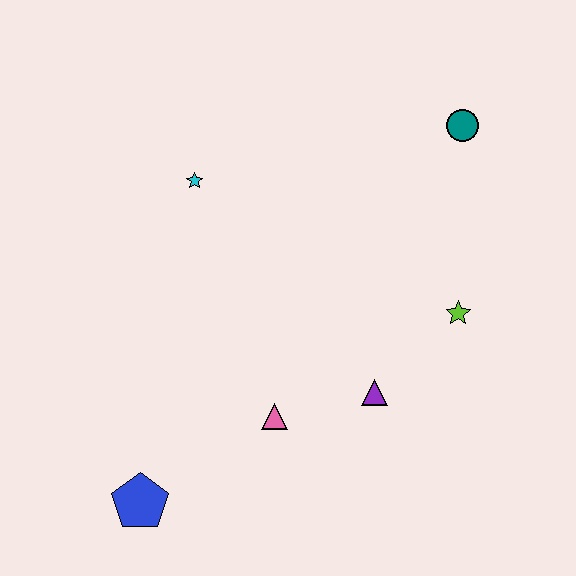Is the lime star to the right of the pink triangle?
Yes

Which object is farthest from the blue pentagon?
The teal circle is farthest from the blue pentagon.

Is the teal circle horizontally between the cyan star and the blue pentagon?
No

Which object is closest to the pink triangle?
The purple triangle is closest to the pink triangle.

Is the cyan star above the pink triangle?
Yes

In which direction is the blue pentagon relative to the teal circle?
The blue pentagon is below the teal circle.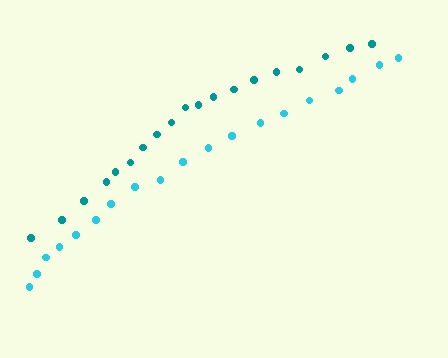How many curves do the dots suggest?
There are 2 distinct paths.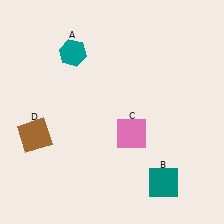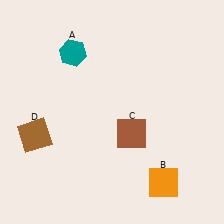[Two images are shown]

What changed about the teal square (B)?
In Image 1, B is teal. In Image 2, it changed to orange.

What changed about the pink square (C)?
In Image 1, C is pink. In Image 2, it changed to brown.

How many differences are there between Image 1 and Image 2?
There are 2 differences between the two images.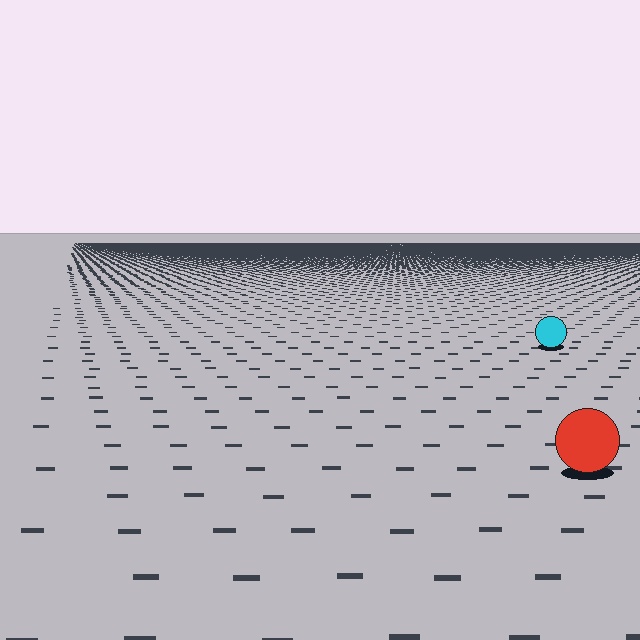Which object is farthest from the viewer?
The cyan circle is farthest from the viewer. It appears smaller and the ground texture around it is denser.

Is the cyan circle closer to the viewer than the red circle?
No. The red circle is closer — you can tell from the texture gradient: the ground texture is coarser near it.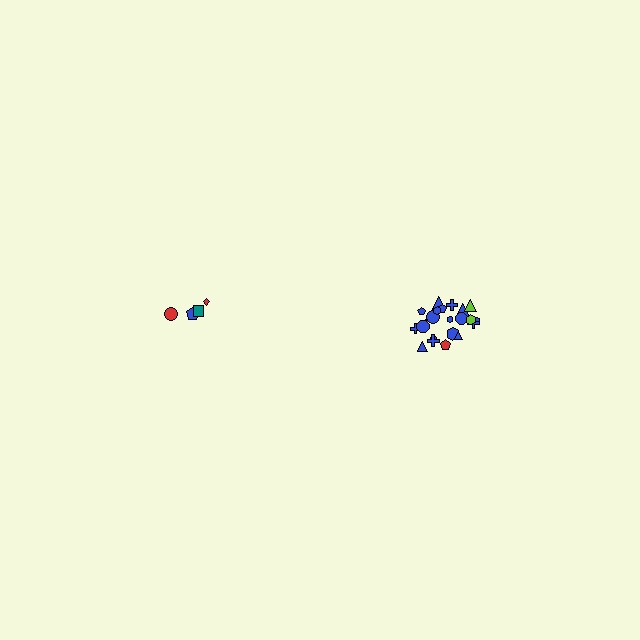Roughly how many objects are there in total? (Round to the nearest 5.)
Roughly 25 objects in total.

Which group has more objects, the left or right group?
The right group.